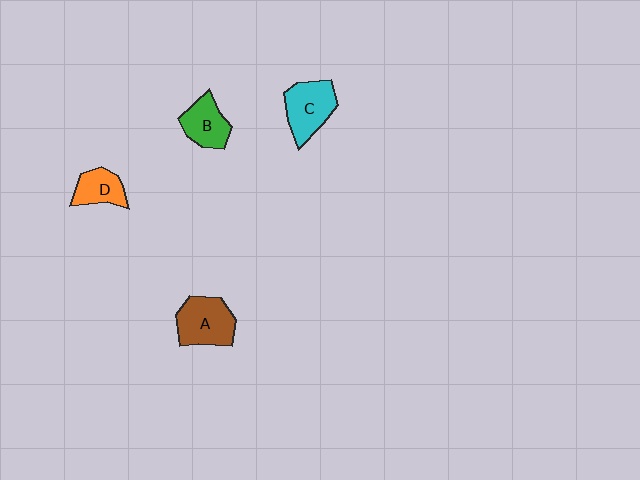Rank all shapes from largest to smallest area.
From largest to smallest: A (brown), C (cyan), B (green), D (orange).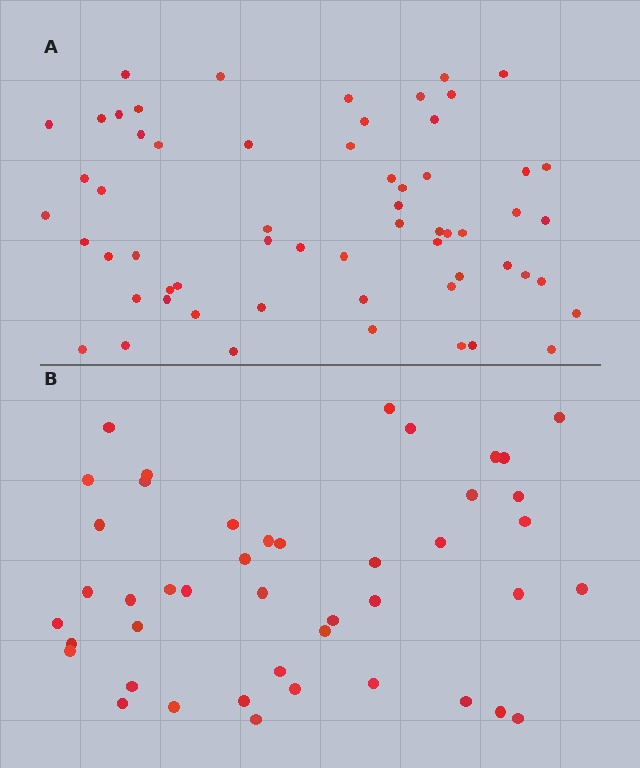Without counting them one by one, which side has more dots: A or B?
Region A (the top region) has more dots.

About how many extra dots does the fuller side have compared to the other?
Region A has approximately 15 more dots than region B.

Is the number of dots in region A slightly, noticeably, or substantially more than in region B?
Region A has noticeably more, but not dramatically so. The ratio is roughly 1.4 to 1.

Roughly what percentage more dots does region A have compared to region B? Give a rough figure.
About 35% more.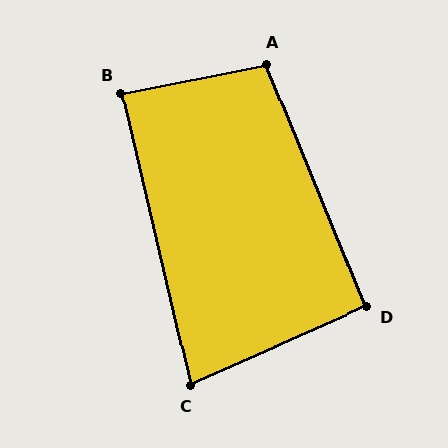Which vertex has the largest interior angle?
A, at approximately 101 degrees.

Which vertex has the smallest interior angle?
C, at approximately 79 degrees.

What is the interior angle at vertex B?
Approximately 88 degrees (approximately right).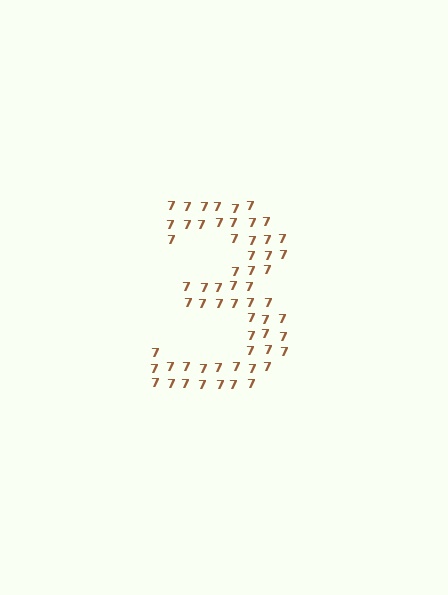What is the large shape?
The large shape is the digit 3.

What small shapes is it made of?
It is made of small digit 7's.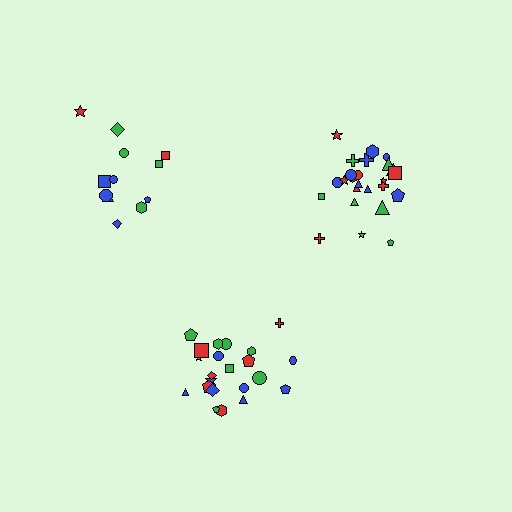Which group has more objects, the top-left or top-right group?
The top-right group.